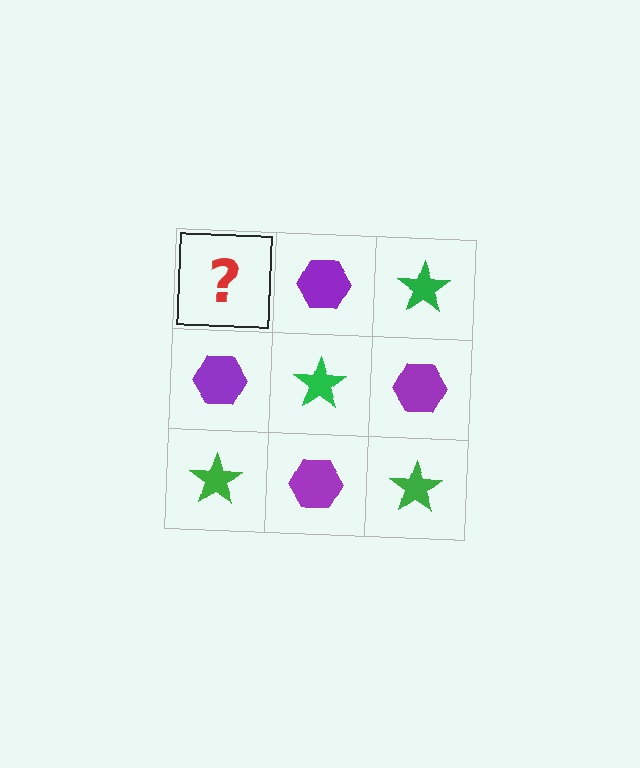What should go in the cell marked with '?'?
The missing cell should contain a green star.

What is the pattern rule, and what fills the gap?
The rule is that it alternates green star and purple hexagon in a checkerboard pattern. The gap should be filled with a green star.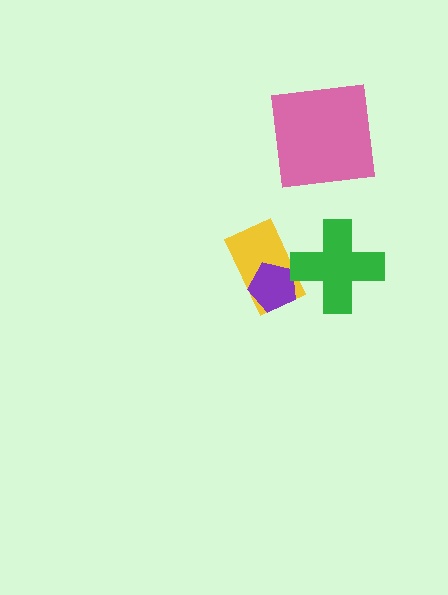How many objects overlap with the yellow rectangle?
2 objects overlap with the yellow rectangle.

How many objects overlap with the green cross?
1 object overlaps with the green cross.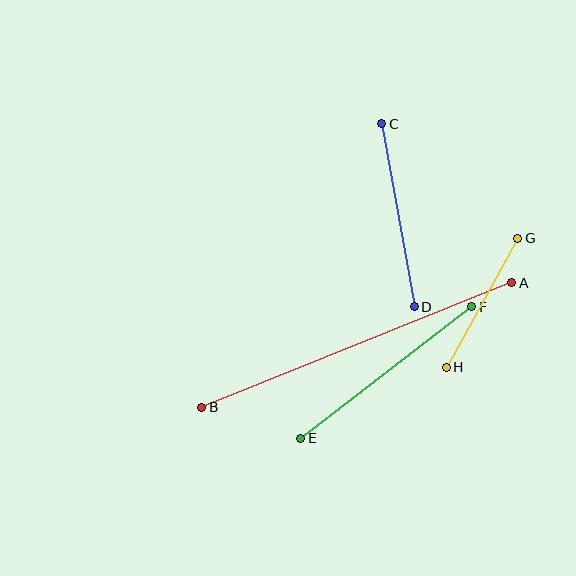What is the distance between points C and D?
The distance is approximately 186 pixels.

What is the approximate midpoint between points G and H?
The midpoint is at approximately (482, 303) pixels.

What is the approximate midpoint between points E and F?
The midpoint is at approximately (386, 372) pixels.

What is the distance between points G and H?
The distance is approximately 148 pixels.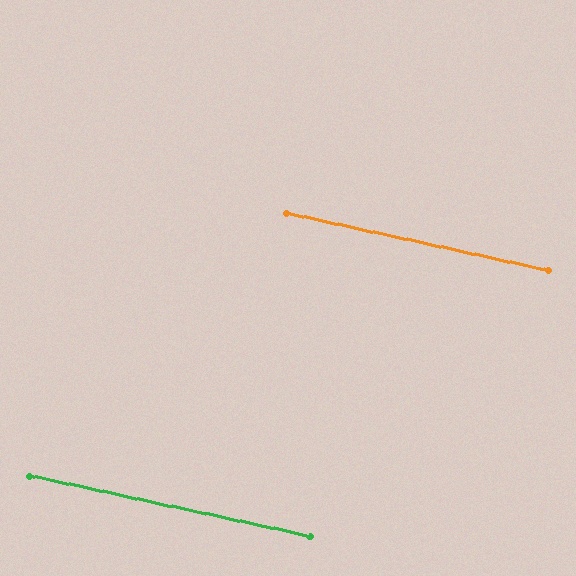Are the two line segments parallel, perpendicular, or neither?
Parallel — their directions differ by only 0.1°.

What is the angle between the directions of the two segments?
Approximately 0 degrees.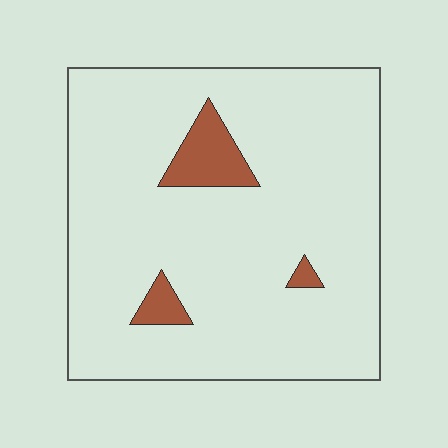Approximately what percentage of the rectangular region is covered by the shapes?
Approximately 5%.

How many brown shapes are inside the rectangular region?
3.